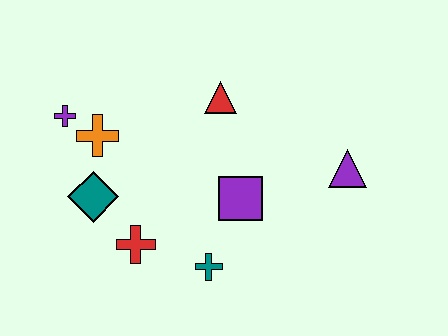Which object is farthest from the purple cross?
The purple triangle is farthest from the purple cross.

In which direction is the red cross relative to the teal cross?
The red cross is to the left of the teal cross.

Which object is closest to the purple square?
The teal cross is closest to the purple square.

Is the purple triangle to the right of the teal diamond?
Yes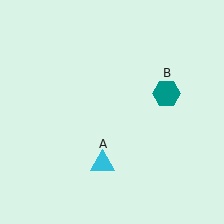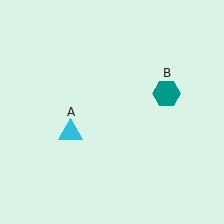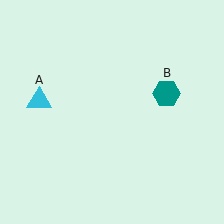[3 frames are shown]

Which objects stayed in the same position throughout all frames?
Teal hexagon (object B) remained stationary.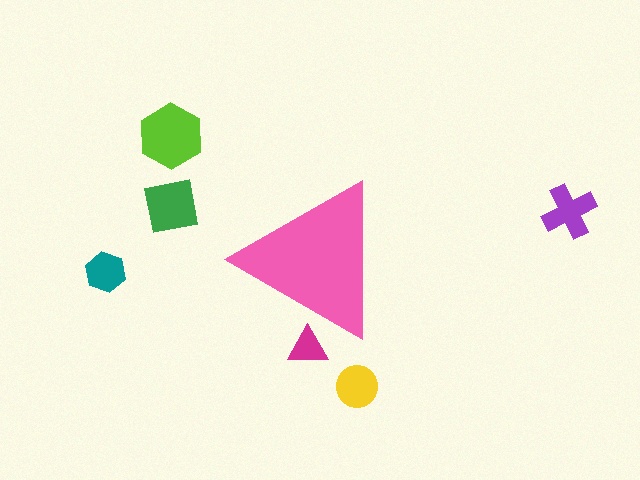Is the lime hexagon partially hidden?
No, the lime hexagon is fully visible.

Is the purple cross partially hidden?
No, the purple cross is fully visible.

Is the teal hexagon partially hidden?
No, the teal hexagon is fully visible.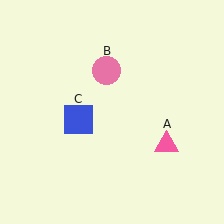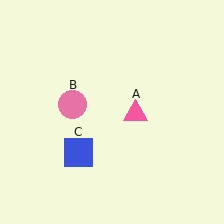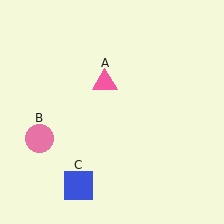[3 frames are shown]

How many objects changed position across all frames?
3 objects changed position: pink triangle (object A), pink circle (object B), blue square (object C).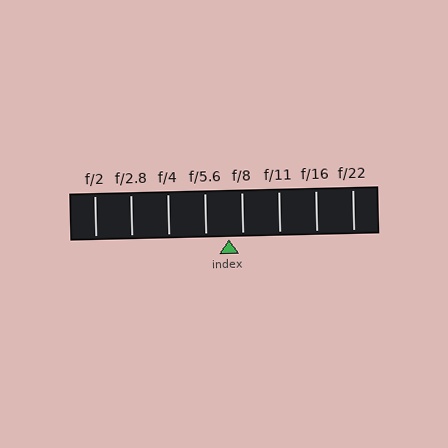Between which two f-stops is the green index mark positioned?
The index mark is between f/5.6 and f/8.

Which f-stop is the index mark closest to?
The index mark is closest to f/8.